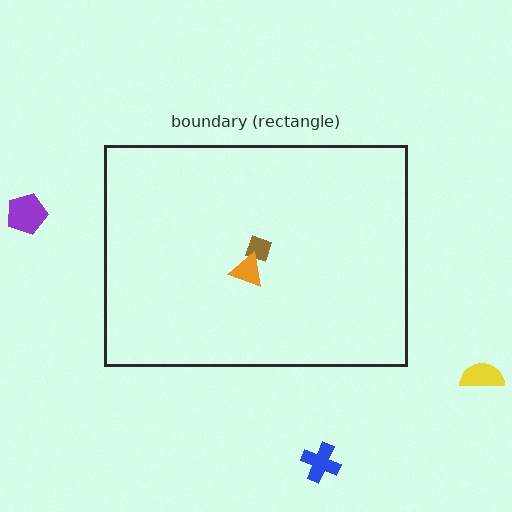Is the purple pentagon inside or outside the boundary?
Outside.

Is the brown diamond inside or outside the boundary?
Inside.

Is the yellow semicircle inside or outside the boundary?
Outside.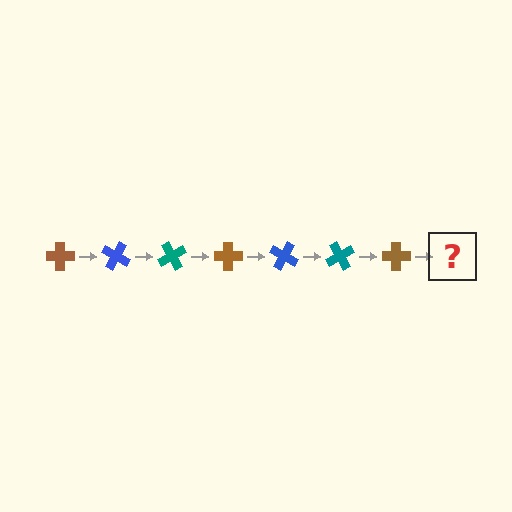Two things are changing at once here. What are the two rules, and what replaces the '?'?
The two rules are that it rotates 30 degrees each step and the color cycles through brown, blue, and teal. The '?' should be a blue cross, rotated 210 degrees from the start.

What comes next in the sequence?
The next element should be a blue cross, rotated 210 degrees from the start.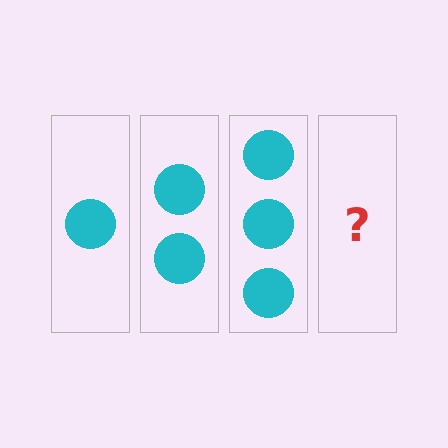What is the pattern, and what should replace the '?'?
The pattern is that each step adds one more circle. The '?' should be 4 circles.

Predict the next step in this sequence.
The next step is 4 circles.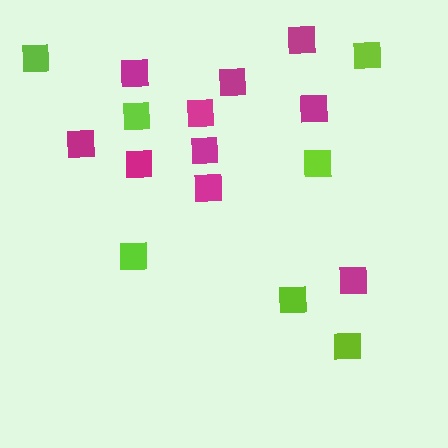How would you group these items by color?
There are 2 groups: one group of lime squares (7) and one group of magenta squares (10).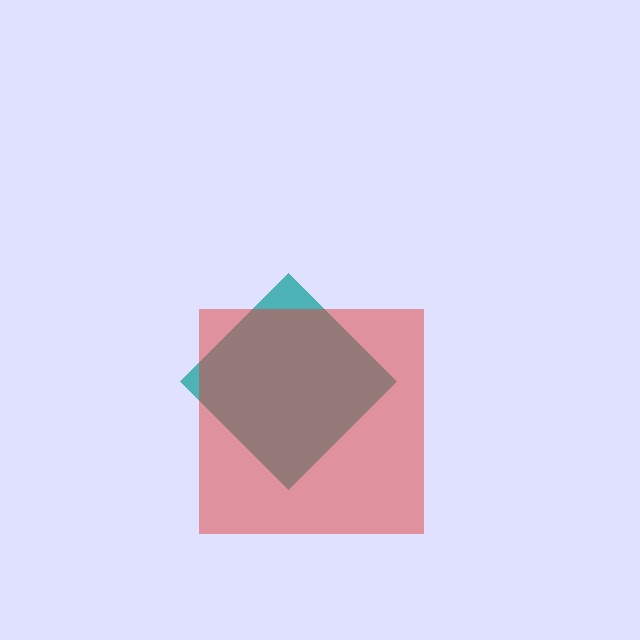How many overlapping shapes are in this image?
There are 2 overlapping shapes in the image.